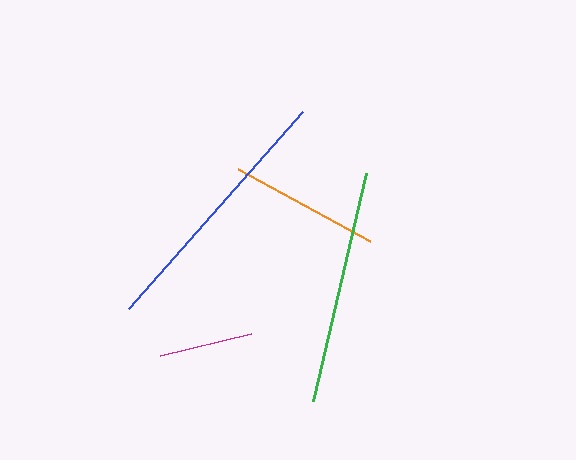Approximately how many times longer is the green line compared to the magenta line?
The green line is approximately 2.5 times the length of the magenta line.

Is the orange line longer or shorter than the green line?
The green line is longer than the orange line.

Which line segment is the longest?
The blue line is the longest at approximately 264 pixels.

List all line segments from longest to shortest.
From longest to shortest: blue, green, orange, magenta.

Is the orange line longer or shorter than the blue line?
The blue line is longer than the orange line.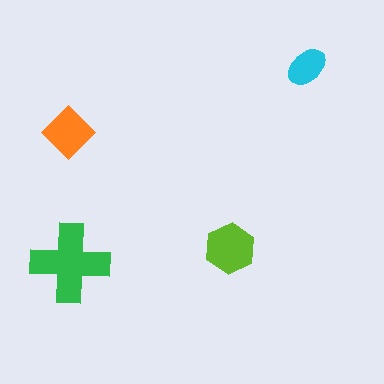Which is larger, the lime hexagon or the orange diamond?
The lime hexagon.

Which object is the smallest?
The cyan ellipse.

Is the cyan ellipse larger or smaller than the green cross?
Smaller.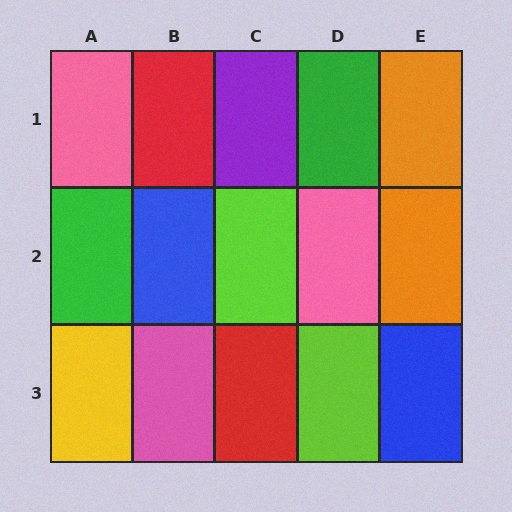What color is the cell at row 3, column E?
Blue.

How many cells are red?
2 cells are red.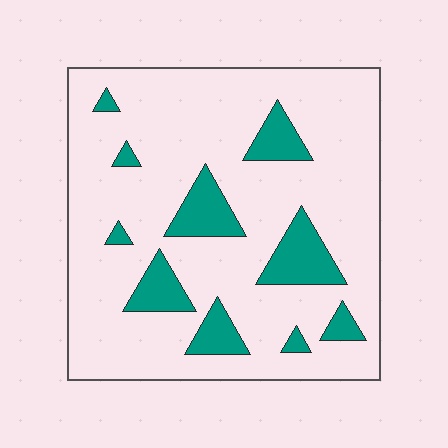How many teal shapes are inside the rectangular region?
10.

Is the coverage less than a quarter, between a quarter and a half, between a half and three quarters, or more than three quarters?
Less than a quarter.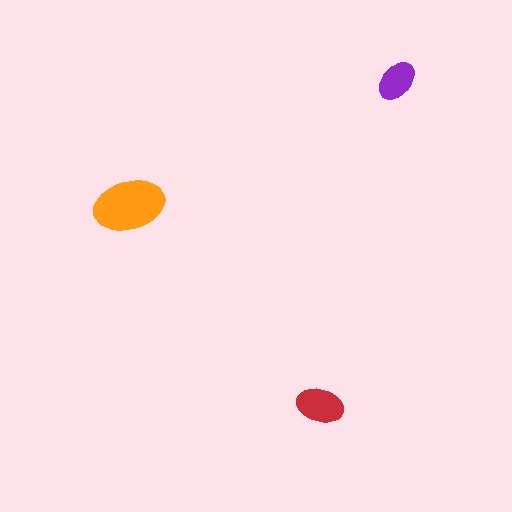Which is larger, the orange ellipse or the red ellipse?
The orange one.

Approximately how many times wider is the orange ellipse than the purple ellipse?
About 1.5 times wider.